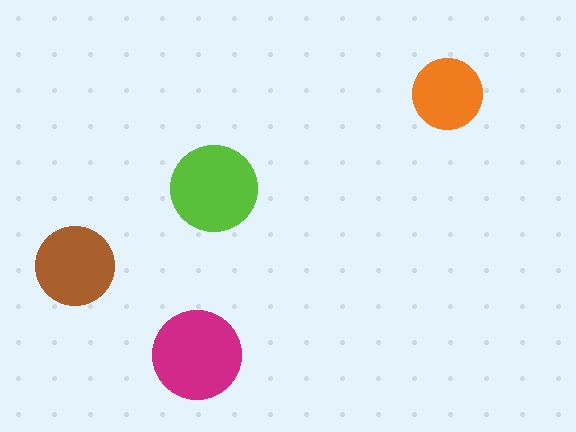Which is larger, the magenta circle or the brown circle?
The magenta one.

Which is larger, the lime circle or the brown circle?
The lime one.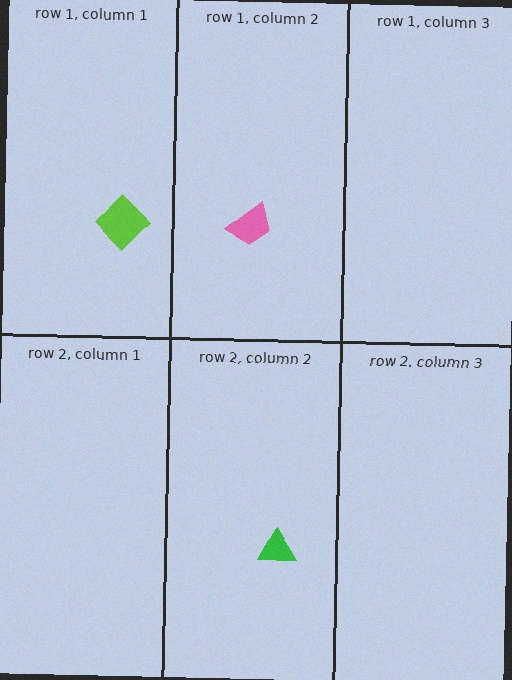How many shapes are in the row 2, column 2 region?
1.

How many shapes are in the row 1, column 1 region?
1.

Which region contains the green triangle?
The row 2, column 2 region.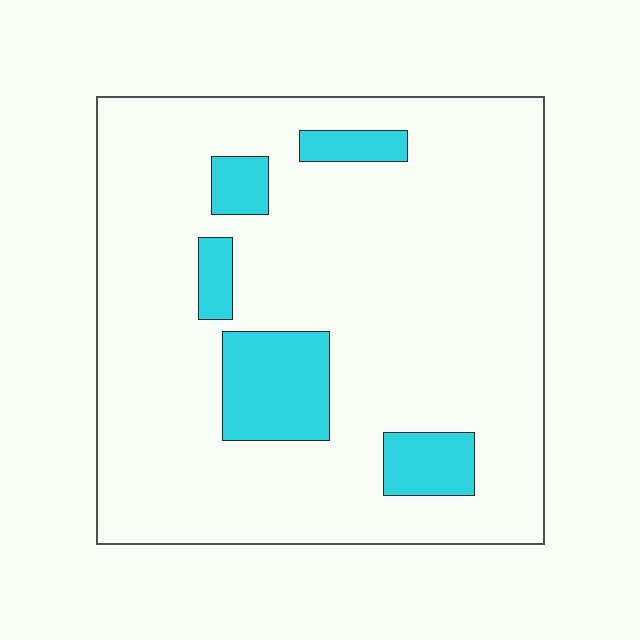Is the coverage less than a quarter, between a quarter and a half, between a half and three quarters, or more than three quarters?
Less than a quarter.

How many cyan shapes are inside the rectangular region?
5.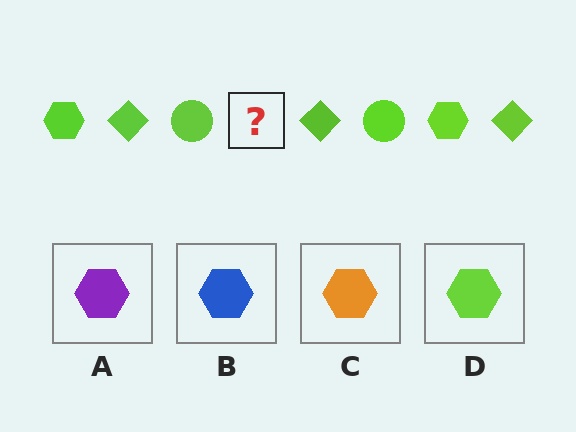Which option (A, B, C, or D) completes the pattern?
D.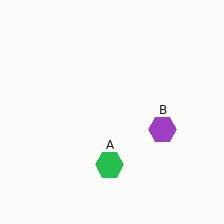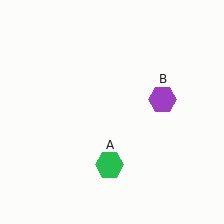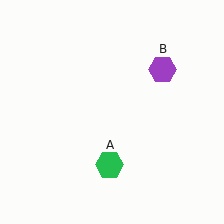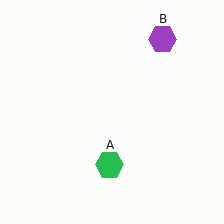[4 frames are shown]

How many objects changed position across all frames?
1 object changed position: purple hexagon (object B).